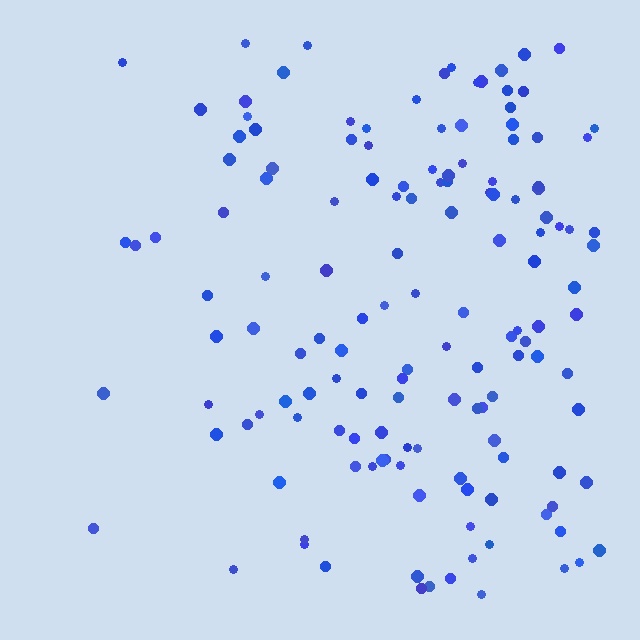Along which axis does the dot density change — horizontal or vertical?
Horizontal.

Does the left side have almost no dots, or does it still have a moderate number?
Still a moderate number, just noticeably fewer than the right.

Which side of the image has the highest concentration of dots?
The right.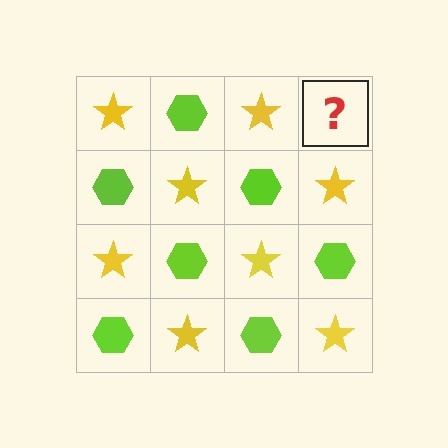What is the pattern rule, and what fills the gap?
The rule is that it alternates yellow star and lime hexagon in a checkerboard pattern. The gap should be filled with a lime hexagon.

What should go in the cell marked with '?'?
The missing cell should contain a lime hexagon.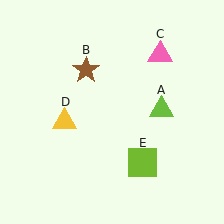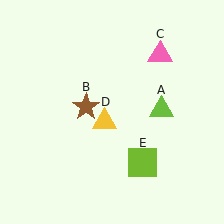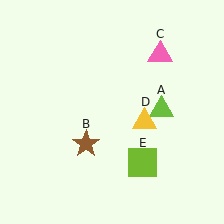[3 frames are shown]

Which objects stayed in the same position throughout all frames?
Lime triangle (object A) and pink triangle (object C) and lime square (object E) remained stationary.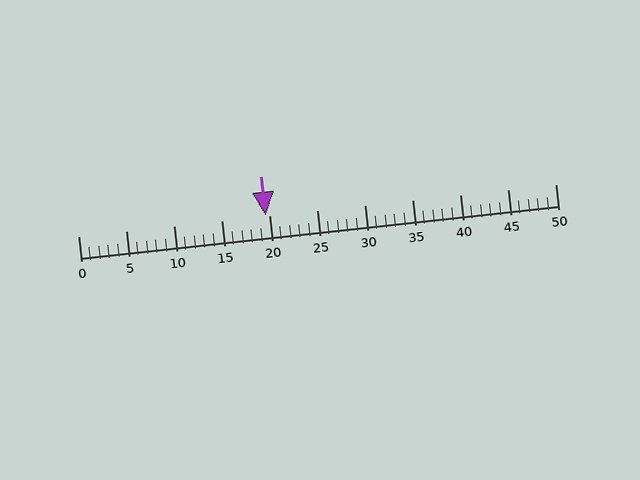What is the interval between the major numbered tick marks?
The major tick marks are spaced 5 units apart.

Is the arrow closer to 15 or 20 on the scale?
The arrow is closer to 20.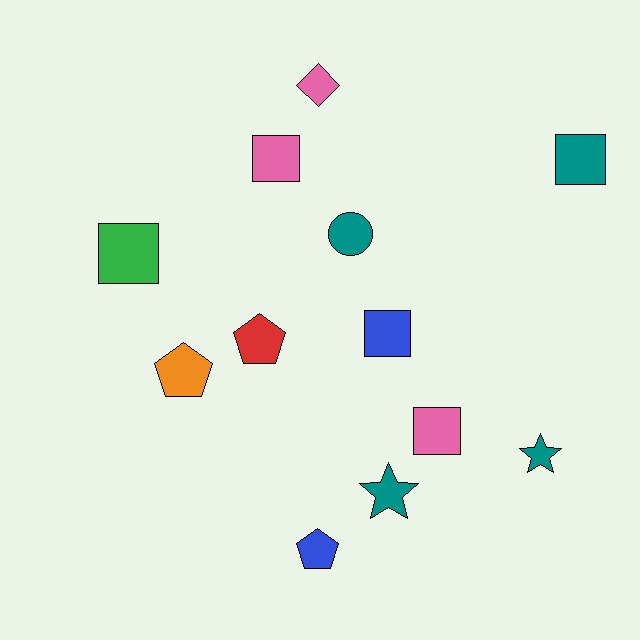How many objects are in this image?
There are 12 objects.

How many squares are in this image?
There are 5 squares.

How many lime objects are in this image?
There are no lime objects.